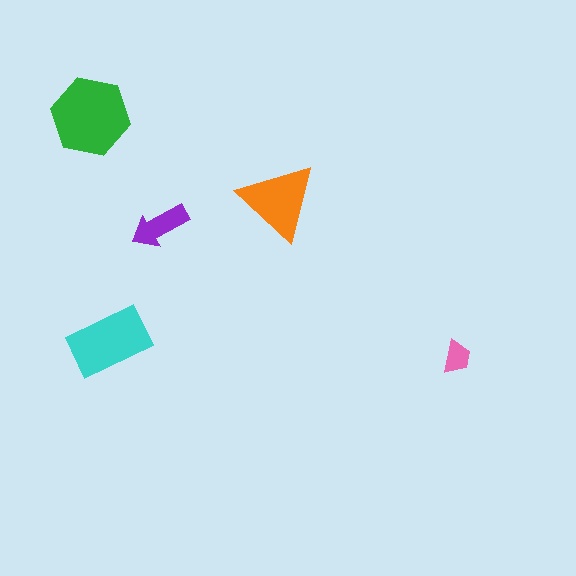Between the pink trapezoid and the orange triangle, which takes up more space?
The orange triangle.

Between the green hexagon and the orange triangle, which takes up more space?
The green hexagon.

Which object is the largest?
The green hexagon.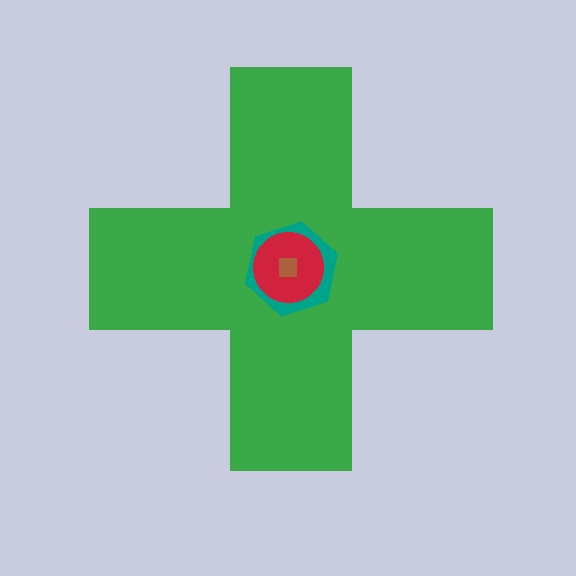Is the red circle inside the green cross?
Yes.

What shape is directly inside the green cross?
The teal hexagon.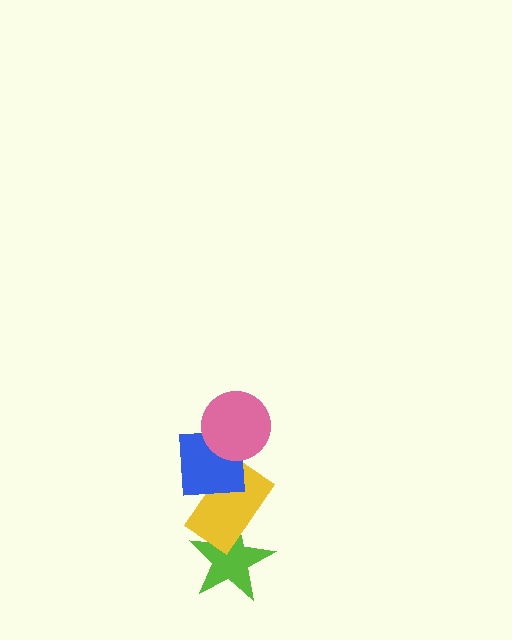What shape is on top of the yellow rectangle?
The blue square is on top of the yellow rectangle.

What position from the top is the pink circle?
The pink circle is 1st from the top.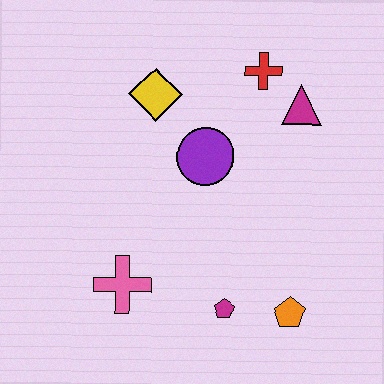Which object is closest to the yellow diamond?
The purple circle is closest to the yellow diamond.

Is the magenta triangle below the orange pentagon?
No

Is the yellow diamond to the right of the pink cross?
Yes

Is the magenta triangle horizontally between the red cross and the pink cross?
No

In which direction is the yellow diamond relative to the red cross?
The yellow diamond is to the left of the red cross.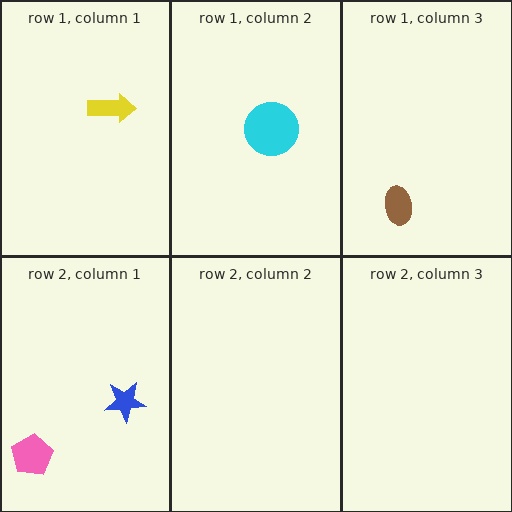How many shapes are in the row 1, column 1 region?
1.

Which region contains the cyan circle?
The row 1, column 2 region.